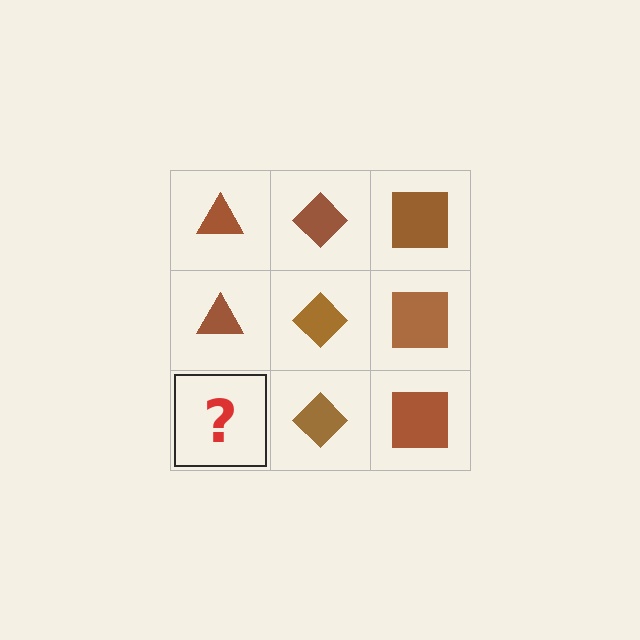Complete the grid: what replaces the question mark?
The question mark should be replaced with a brown triangle.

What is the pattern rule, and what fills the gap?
The rule is that each column has a consistent shape. The gap should be filled with a brown triangle.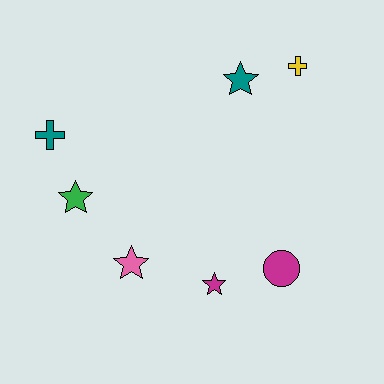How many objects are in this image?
There are 7 objects.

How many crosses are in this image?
There are 2 crosses.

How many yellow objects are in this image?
There is 1 yellow object.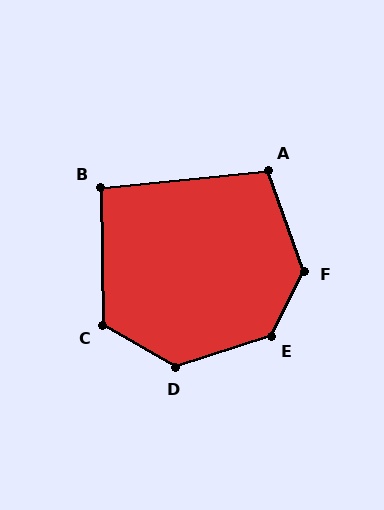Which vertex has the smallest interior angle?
B, at approximately 95 degrees.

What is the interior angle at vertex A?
Approximately 104 degrees (obtuse).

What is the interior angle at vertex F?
Approximately 133 degrees (obtuse).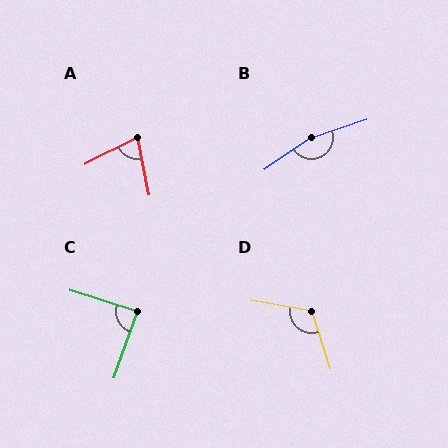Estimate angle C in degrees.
Approximately 88 degrees.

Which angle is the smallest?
A, at approximately 75 degrees.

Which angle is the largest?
B, at approximately 164 degrees.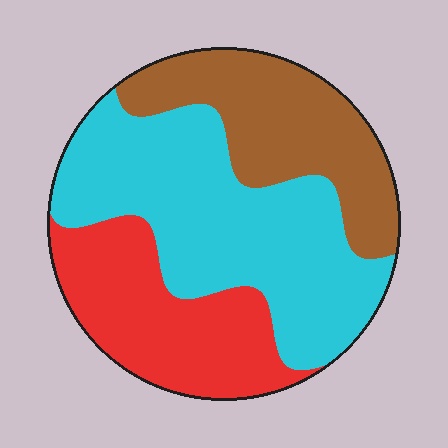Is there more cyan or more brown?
Cyan.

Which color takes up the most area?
Cyan, at roughly 45%.